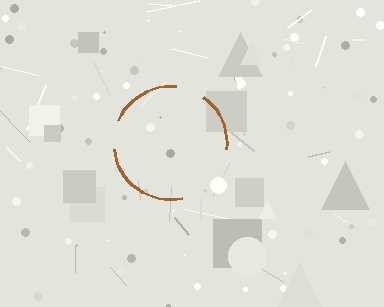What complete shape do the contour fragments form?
The contour fragments form a circle.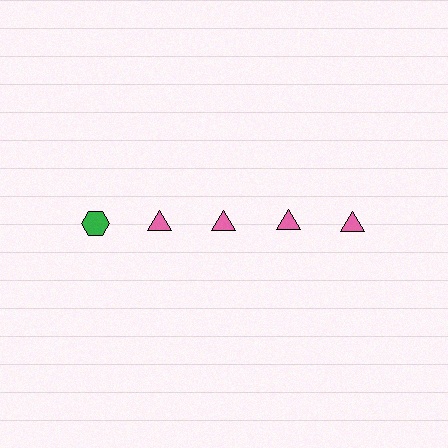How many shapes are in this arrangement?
There are 5 shapes arranged in a grid pattern.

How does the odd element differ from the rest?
It differs in both color (green instead of pink) and shape (hexagon instead of triangle).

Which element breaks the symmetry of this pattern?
The green hexagon in the top row, leftmost column breaks the symmetry. All other shapes are pink triangles.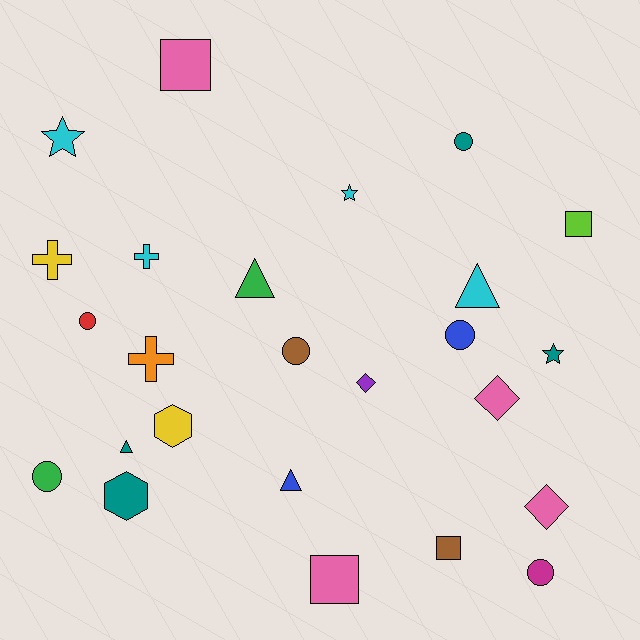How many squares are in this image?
There are 4 squares.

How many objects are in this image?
There are 25 objects.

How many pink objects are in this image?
There are 4 pink objects.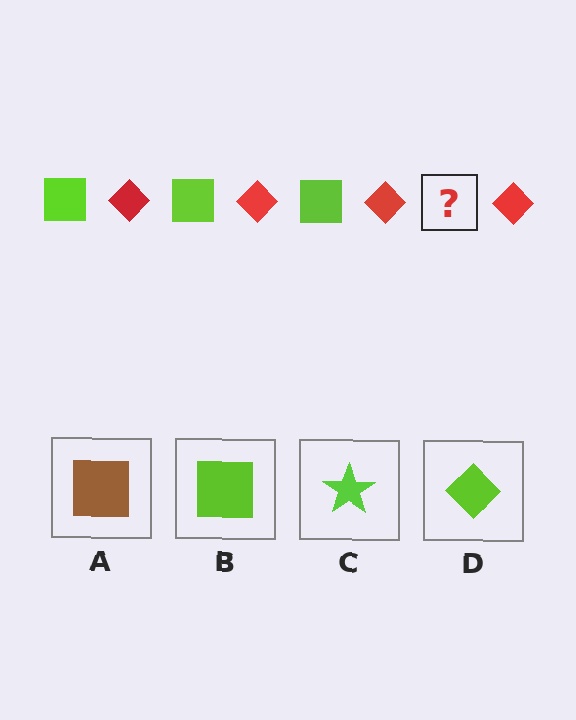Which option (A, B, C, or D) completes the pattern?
B.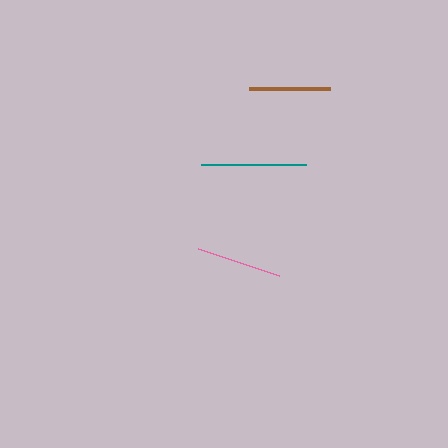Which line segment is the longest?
The teal line is the longest at approximately 105 pixels.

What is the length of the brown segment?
The brown segment is approximately 80 pixels long.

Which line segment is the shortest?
The brown line is the shortest at approximately 80 pixels.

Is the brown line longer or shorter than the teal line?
The teal line is longer than the brown line.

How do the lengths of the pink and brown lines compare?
The pink and brown lines are approximately the same length.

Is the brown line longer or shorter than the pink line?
The pink line is longer than the brown line.